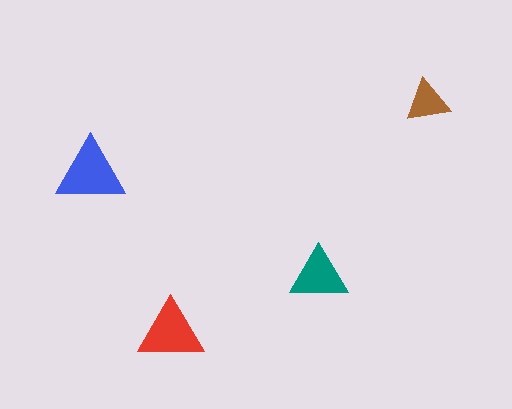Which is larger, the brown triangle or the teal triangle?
The teal one.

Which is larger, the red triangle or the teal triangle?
The red one.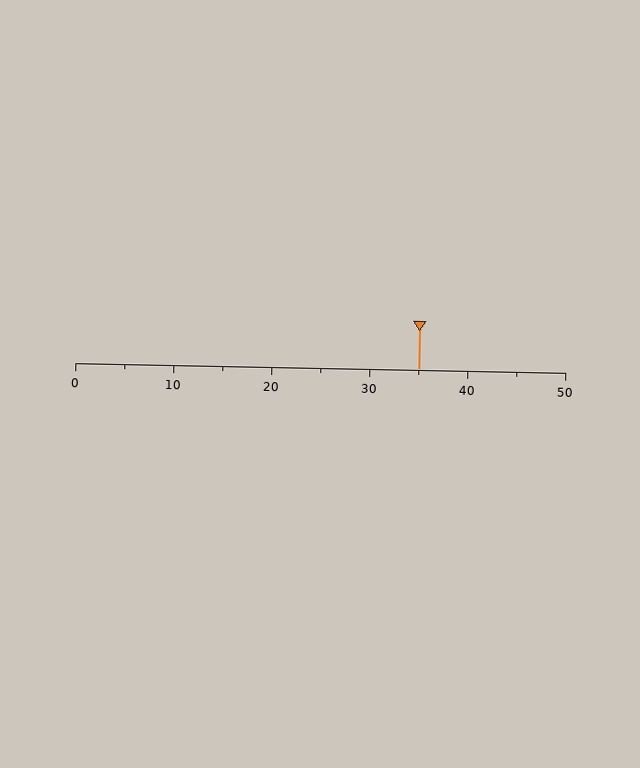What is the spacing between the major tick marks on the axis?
The major ticks are spaced 10 apart.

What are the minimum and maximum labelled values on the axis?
The axis runs from 0 to 50.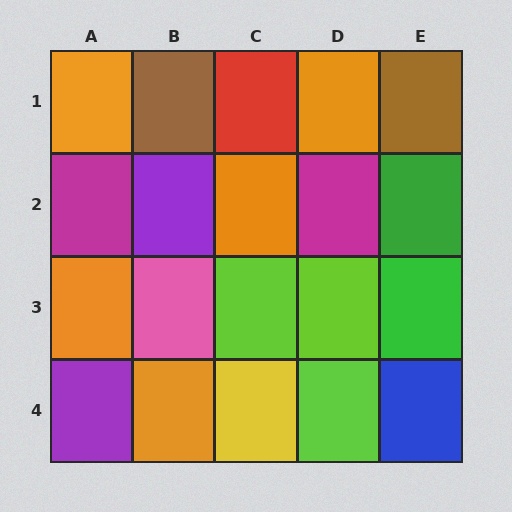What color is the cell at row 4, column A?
Purple.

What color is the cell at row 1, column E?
Brown.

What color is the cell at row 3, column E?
Green.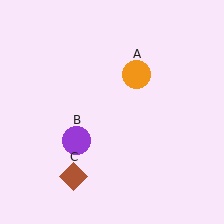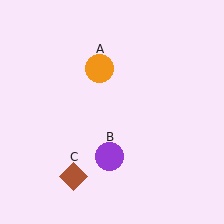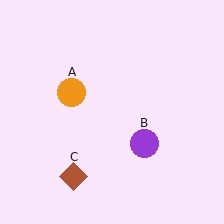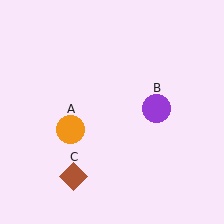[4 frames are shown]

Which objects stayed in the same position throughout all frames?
Brown diamond (object C) remained stationary.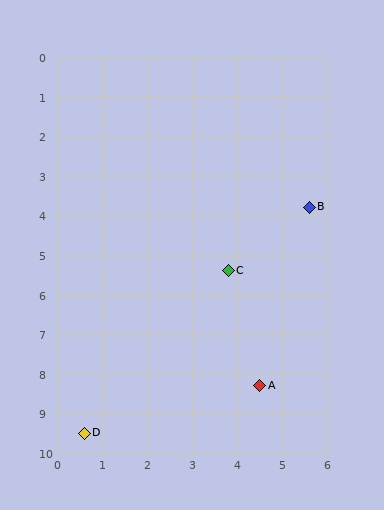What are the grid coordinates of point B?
Point B is at approximately (5.6, 3.8).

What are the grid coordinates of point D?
Point D is at approximately (0.6, 9.5).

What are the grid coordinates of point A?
Point A is at approximately (4.5, 8.3).